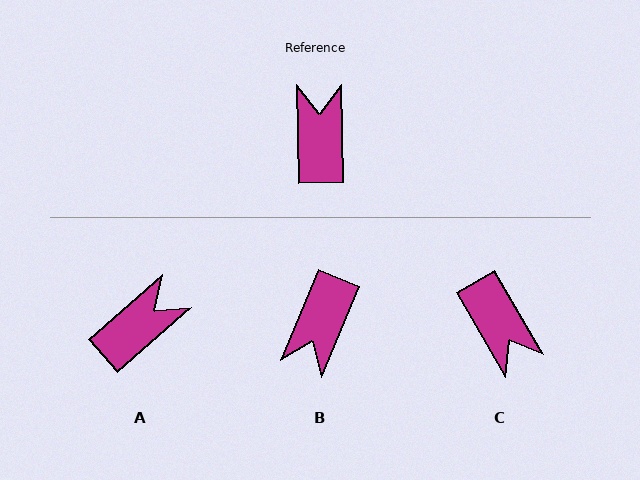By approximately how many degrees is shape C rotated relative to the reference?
Approximately 151 degrees clockwise.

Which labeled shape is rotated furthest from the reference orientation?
B, about 156 degrees away.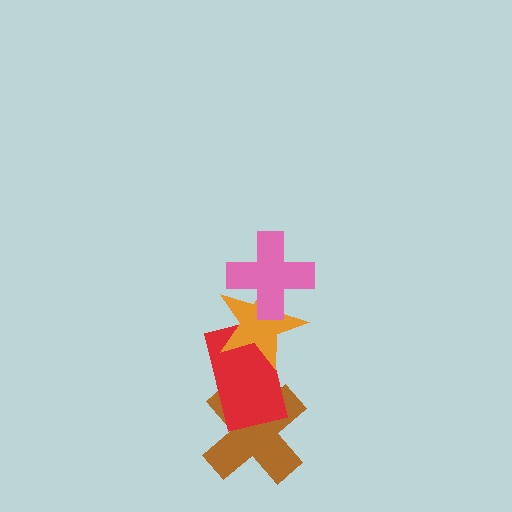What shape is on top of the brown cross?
The red rectangle is on top of the brown cross.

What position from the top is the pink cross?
The pink cross is 1st from the top.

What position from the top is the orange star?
The orange star is 2nd from the top.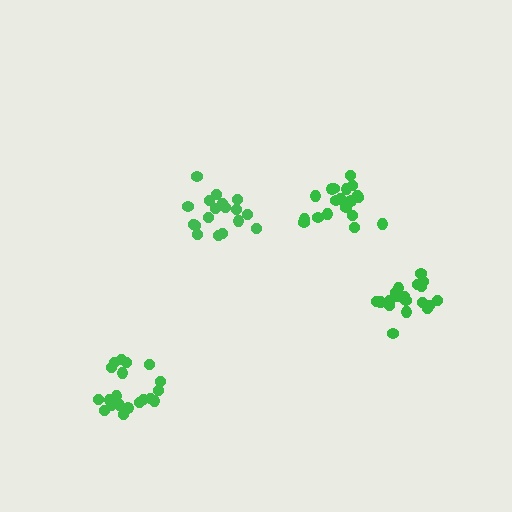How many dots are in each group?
Group 1: 20 dots, Group 2: 19 dots, Group 3: 21 dots, Group 4: 18 dots (78 total).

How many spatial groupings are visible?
There are 4 spatial groupings.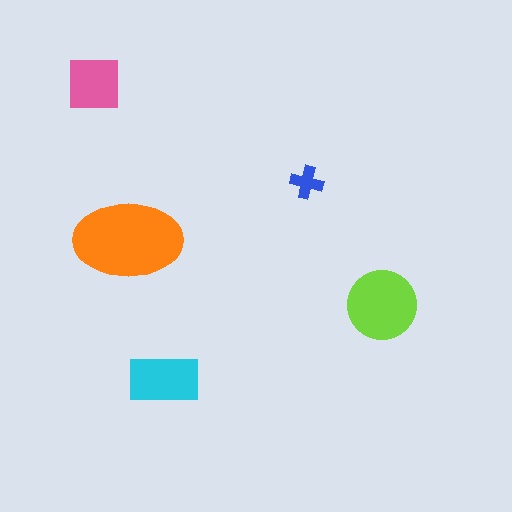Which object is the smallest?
The blue cross.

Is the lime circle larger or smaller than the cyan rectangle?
Larger.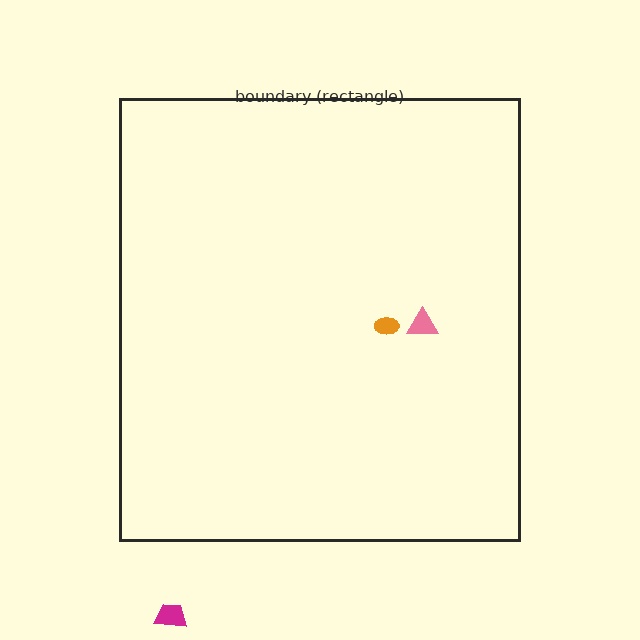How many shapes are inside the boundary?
2 inside, 1 outside.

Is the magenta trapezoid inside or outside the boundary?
Outside.